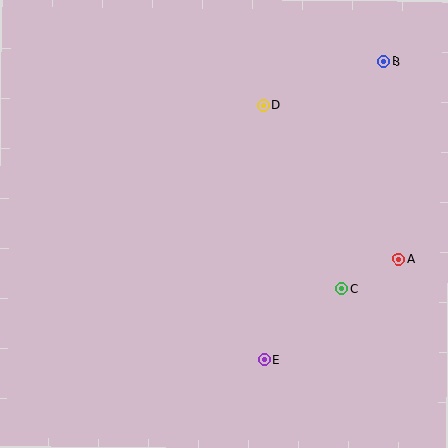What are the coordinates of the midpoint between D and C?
The midpoint between D and C is at (303, 197).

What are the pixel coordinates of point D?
Point D is at (263, 106).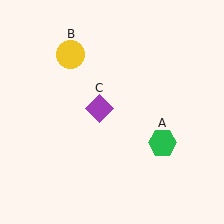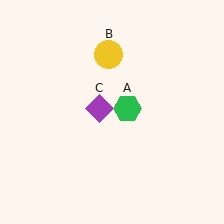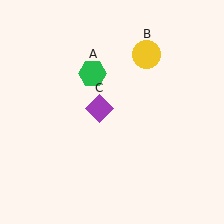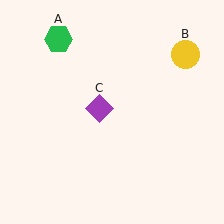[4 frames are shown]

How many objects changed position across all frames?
2 objects changed position: green hexagon (object A), yellow circle (object B).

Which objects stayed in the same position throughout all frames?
Purple diamond (object C) remained stationary.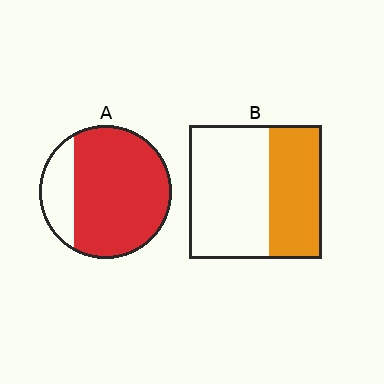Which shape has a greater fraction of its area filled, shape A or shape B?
Shape A.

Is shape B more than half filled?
No.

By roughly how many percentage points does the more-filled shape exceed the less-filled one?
By roughly 40 percentage points (A over B).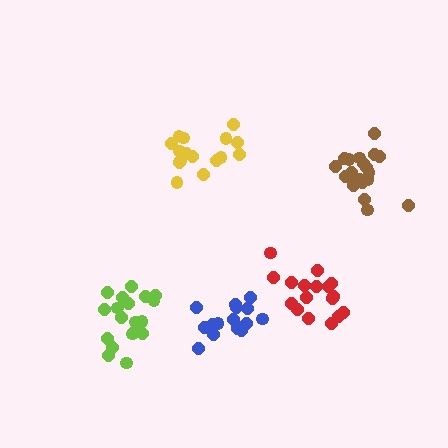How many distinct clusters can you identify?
There are 5 distinct clusters.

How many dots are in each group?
Group 1: 16 dots, Group 2: 17 dots, Group 3: 19 dots, Group 4: 20 dots, Group 5: 15 dots (87 total).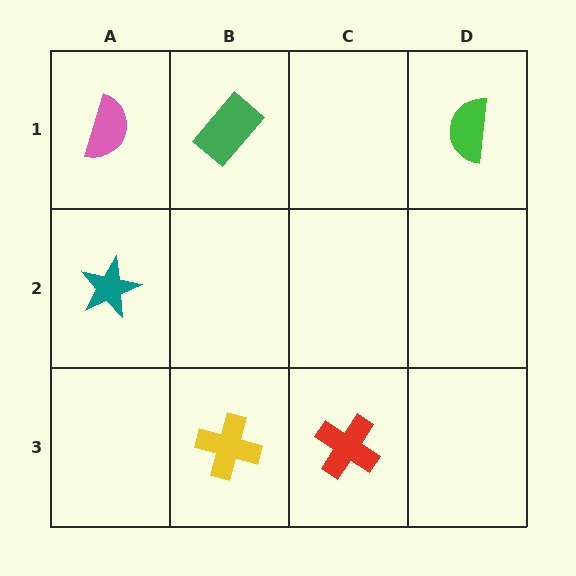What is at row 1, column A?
A pink semicircle.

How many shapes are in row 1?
3 shapes.